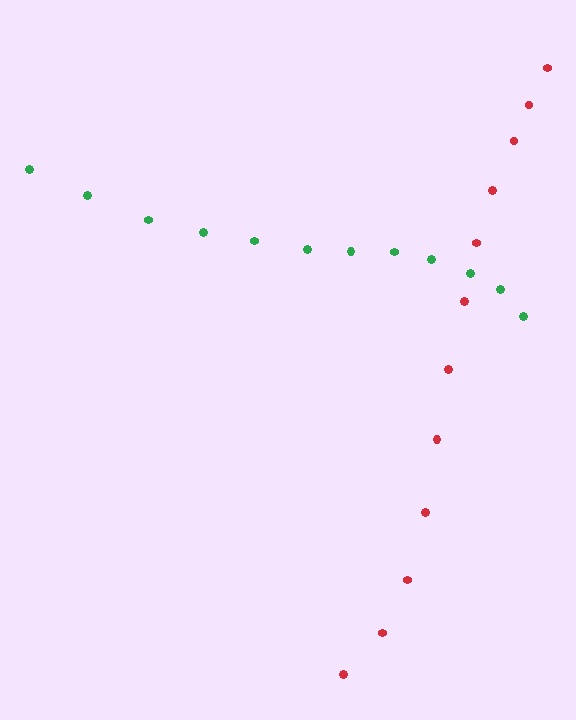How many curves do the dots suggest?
There are 2 distinct paths.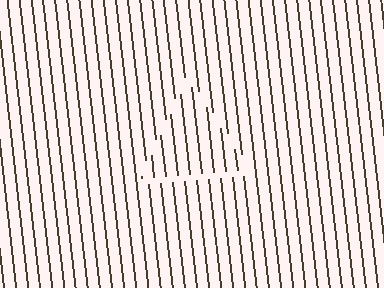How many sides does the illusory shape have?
3 sides — the line-ends trace a triangle.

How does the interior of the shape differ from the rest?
The interior of the shape contains the same grating, shifted by half a period — the contour is defined by the phase discontinuity where line-ends from the inner and outer gratings abut.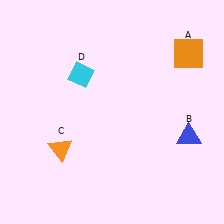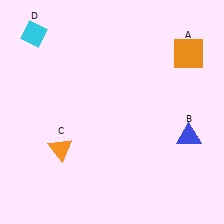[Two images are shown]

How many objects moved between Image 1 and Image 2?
1 object moved between the two images.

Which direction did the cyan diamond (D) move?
The cyan diamond (D) moved left.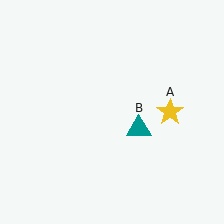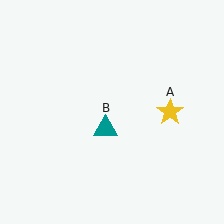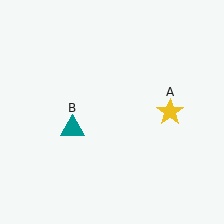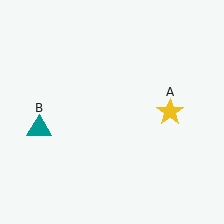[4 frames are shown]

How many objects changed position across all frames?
1 object changed position: teal triangle (object B).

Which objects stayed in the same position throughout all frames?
Yellow star (object A) remained stationary.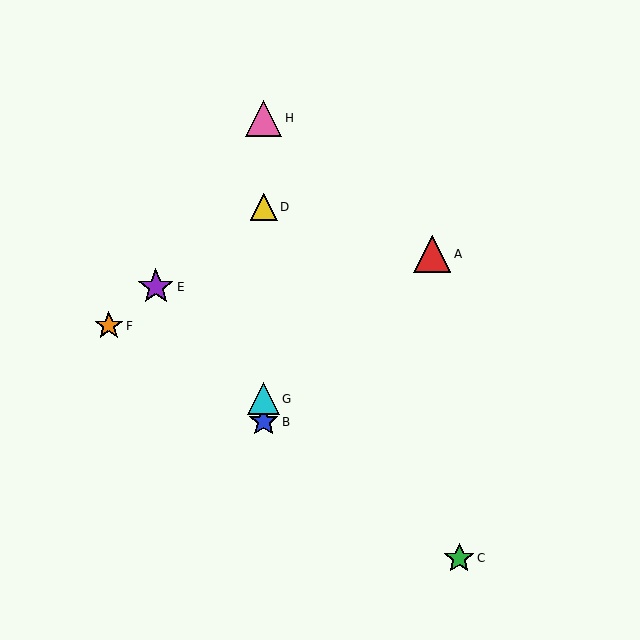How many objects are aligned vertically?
4 objects (B, D, G, H) are aligned vertically.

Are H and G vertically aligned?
Yes, both are at x≈264.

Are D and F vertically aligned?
No, D is at x≈264 and F is at x≈109.